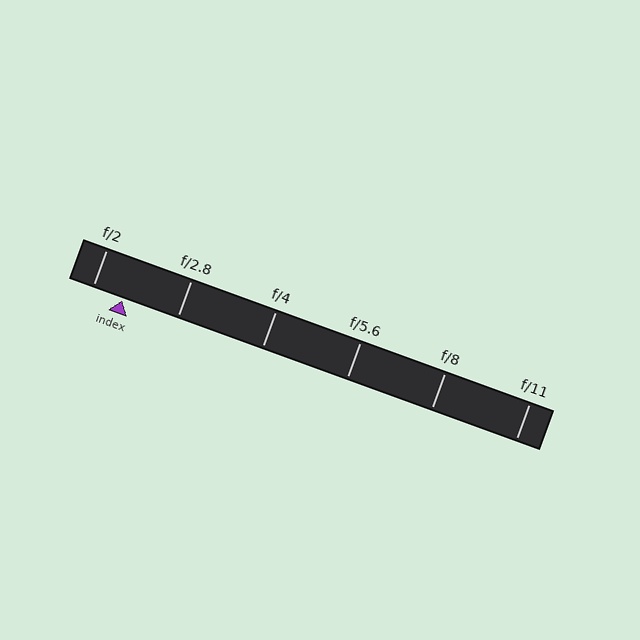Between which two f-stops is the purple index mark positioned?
The index mark is between f/2 and f/2.8.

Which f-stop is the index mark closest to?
The index mark is closest to f/2.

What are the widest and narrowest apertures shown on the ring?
The widest aperture shown is f/2 and the narrowest is f/11.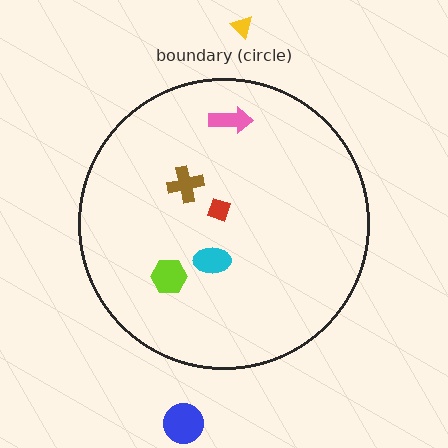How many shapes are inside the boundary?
5 inside, 2 outside.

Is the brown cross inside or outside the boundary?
Inside.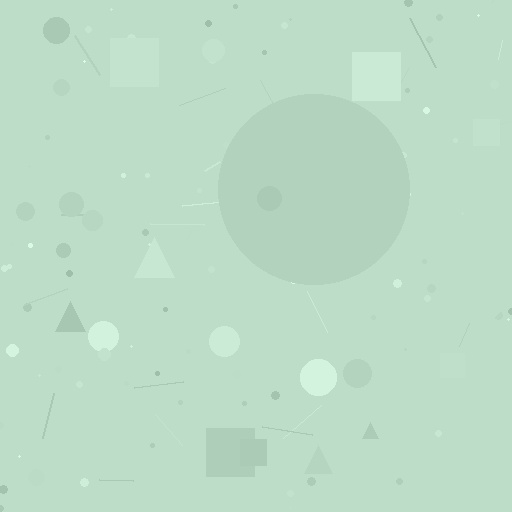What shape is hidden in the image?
A circle is hidden in the image.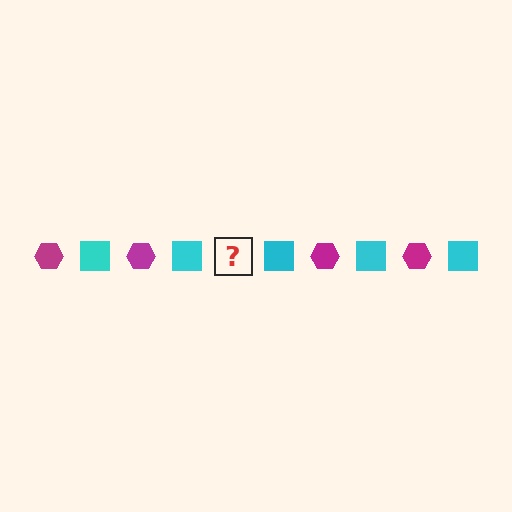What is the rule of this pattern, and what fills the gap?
The rule is that the pattern alternates between magenta hexagon and cyan square. The gap should be filled with a magenta hexagon.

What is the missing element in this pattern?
The missing element is a magenta hexagon.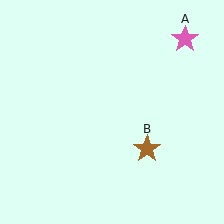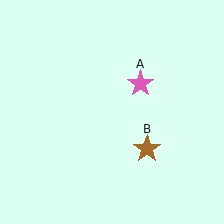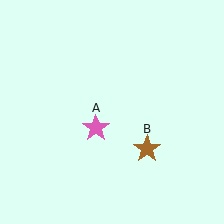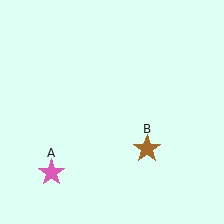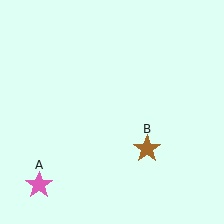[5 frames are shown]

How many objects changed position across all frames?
1 object changed position: pink star (object A).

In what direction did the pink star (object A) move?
The pink star (object A) moved down and to the left.